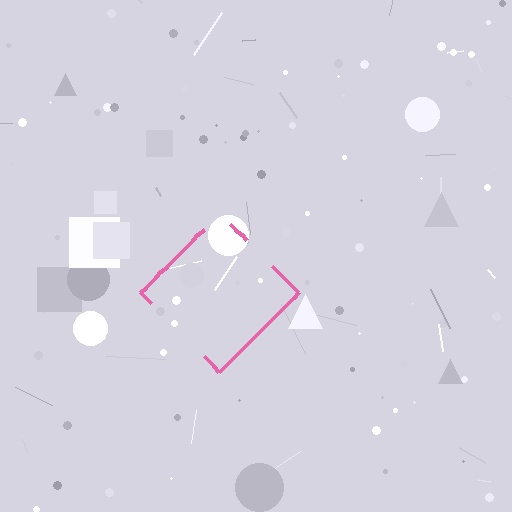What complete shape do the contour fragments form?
The contour fragments form a diamond.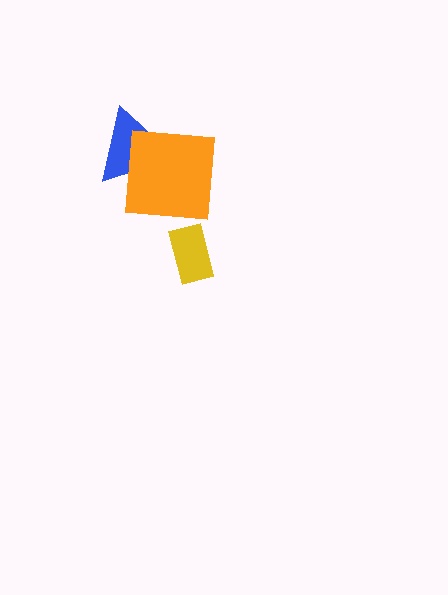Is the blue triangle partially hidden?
Yes, it is partially covered by another shape.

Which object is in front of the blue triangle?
The orange square is in front of the blue triangle.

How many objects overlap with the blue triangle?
1 object overlaps with the blue triangle.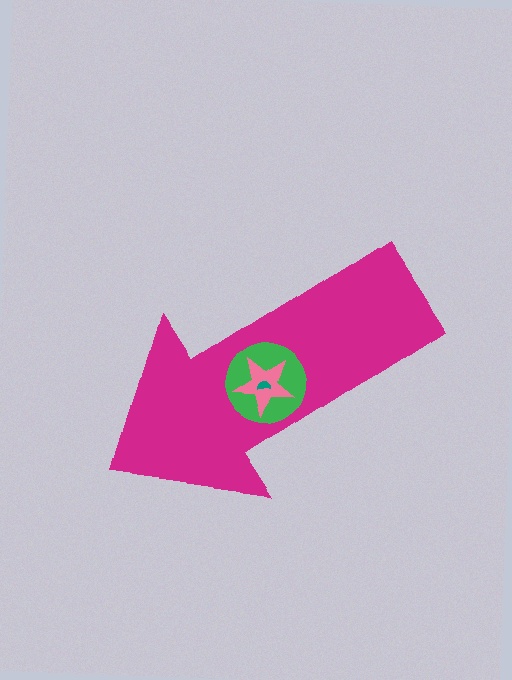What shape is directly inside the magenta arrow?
The green circle.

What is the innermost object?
The teal semicircle.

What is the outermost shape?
The magenta arrow.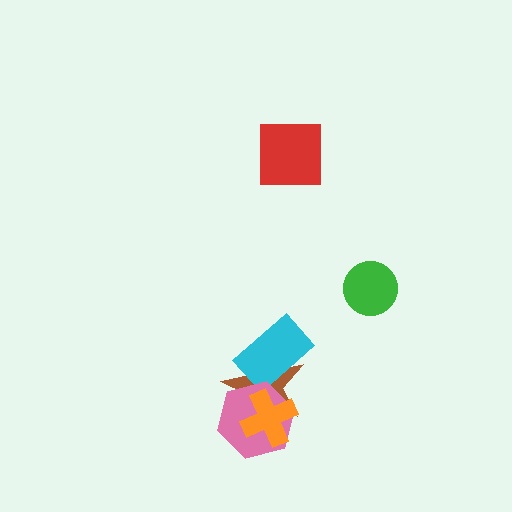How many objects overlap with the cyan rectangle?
1 object overlaps with the cyan rectangle.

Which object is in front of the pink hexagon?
The orange cross is in front of the pink hexagon.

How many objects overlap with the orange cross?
2 objects overlap with the orange cross.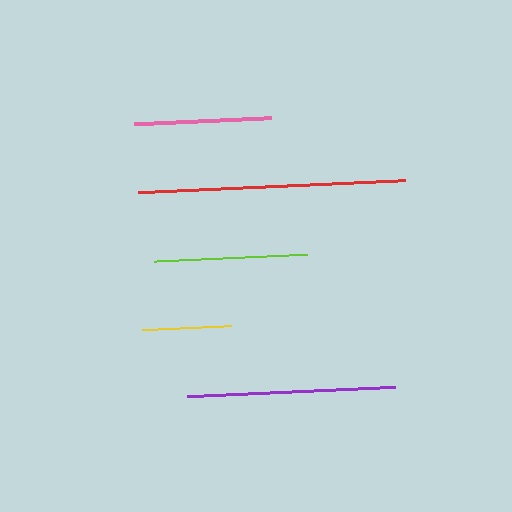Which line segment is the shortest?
The yellow line is the shortest at approximately 89 pixels.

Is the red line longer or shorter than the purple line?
The red line is longer than the purple line.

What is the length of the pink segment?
The pink segment is approximately 137 pixels long.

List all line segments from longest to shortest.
From longest to shortest: red, purple, lime, pink, yellow.